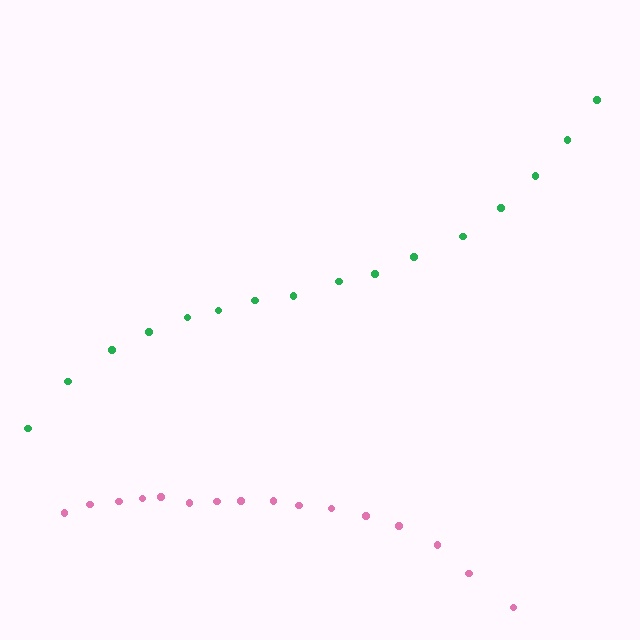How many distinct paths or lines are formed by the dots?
There are 2 distinct paths.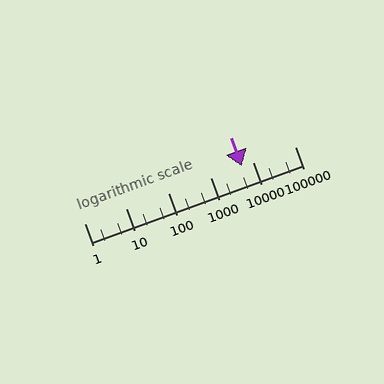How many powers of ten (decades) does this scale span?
The scale spans 5 decades, from 1 to 100000.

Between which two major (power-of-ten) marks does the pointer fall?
The pointer is between 1000 and 10000.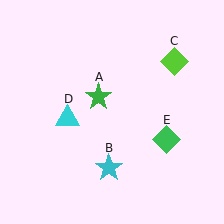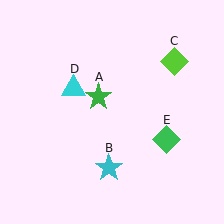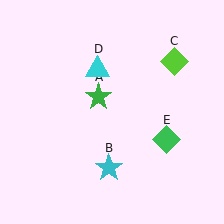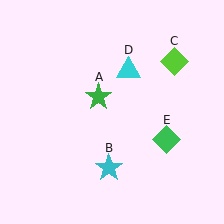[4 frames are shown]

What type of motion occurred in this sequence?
The cyan triangle (object D) rotated clockwise around the center of the scene.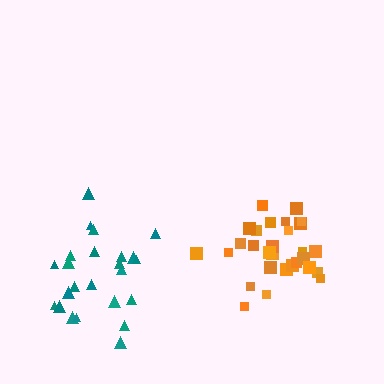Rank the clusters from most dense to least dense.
orange, teal.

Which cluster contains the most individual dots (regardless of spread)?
Orange (30).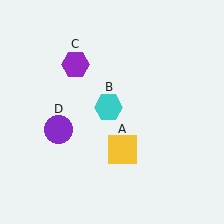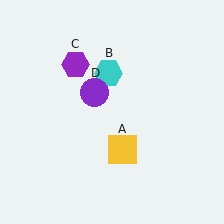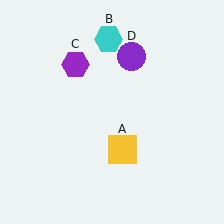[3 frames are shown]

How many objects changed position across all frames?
2 objects changed position: cyan hexagon (object B), purple circle (object D).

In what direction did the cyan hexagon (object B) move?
The cyan hexagon (object B) moved up.